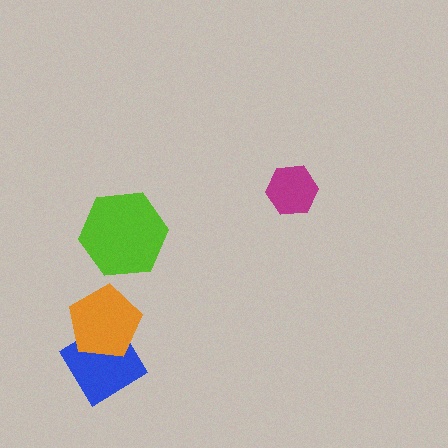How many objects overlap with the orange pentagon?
1 object overlaps with the orange pentagon.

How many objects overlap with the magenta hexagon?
0 objects overlap with the magenta hexagon.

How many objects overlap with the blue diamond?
1 object overlaps with the blue diamond.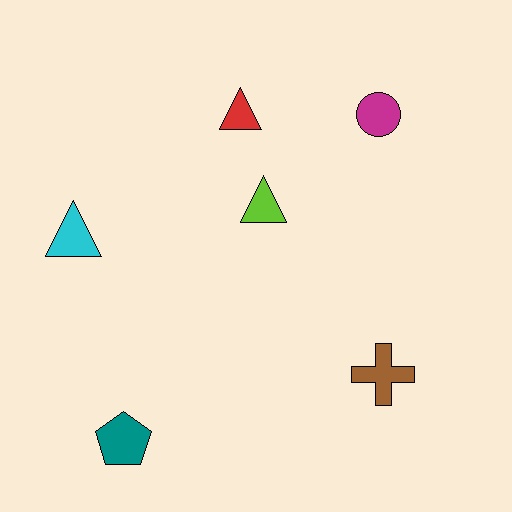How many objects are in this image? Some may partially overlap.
There are 6 objects.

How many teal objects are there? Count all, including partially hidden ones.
There is 1 teal object.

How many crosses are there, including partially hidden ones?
There is 1 cross.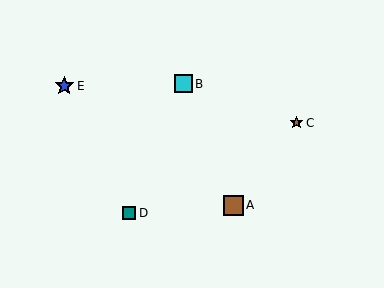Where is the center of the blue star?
The center of the blue star is at (64, 86).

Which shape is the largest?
The brown square (labeled A) is the largest.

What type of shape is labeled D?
Shape D is a teal square.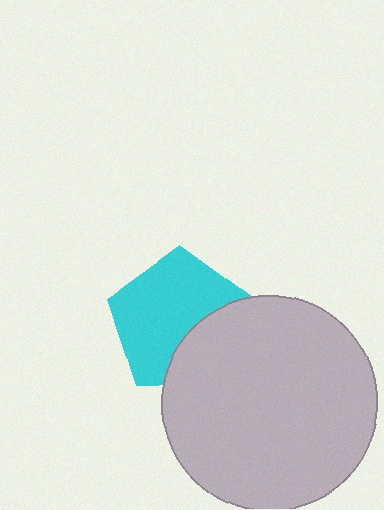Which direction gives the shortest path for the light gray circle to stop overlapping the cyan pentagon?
Moving toward the lower-right gives the shortest separation.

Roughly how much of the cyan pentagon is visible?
Most of it is visible (roughly 67%).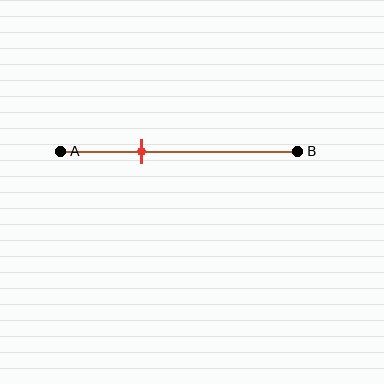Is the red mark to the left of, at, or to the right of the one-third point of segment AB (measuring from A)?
The red mark is approximately at the one-third point of segment AB.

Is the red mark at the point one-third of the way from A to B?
Yes, the mark is approximately at the one-third point.